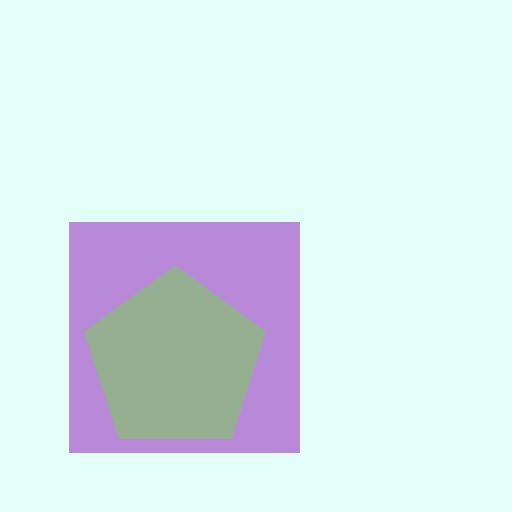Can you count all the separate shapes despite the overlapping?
Yes, there are 2 separate shapes.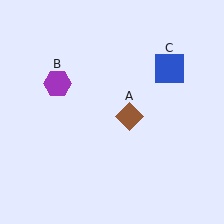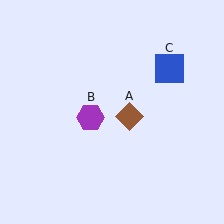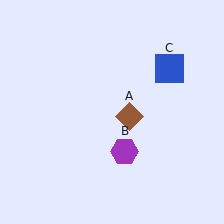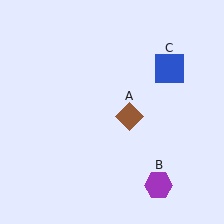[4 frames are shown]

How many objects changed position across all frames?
1 object changed position: purple hexagon (object B).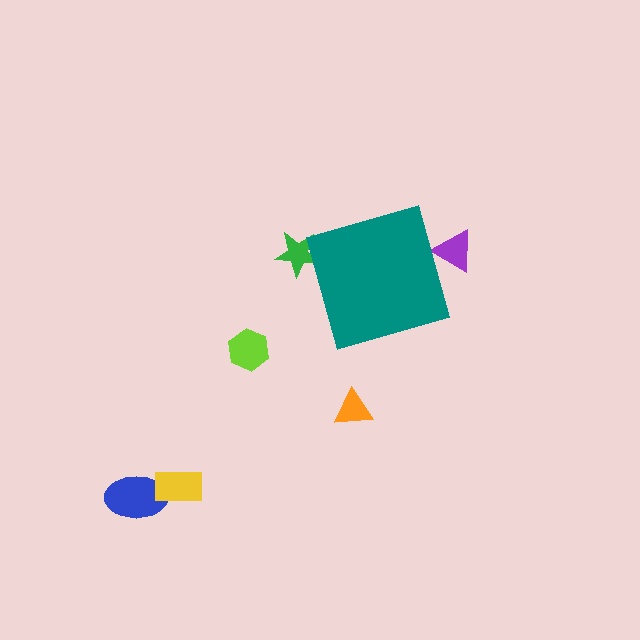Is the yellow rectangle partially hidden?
No, the yellow rectangle is fully visible.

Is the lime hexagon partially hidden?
No, the lime hexagon is fully visible.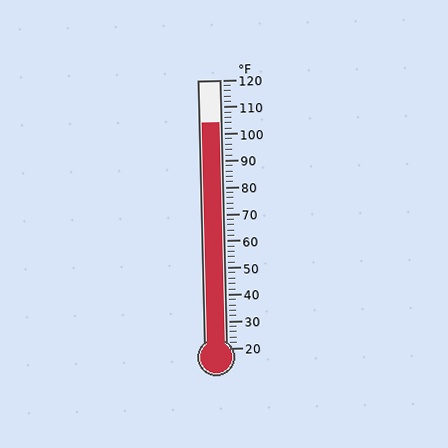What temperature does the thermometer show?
The thermometer shows approximately 104°F.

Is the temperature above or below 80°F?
The temperature is above 80°F.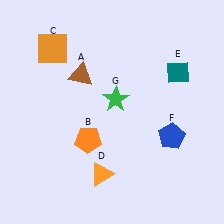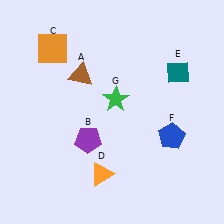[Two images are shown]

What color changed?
The pentagon (B) changed from orange in Image 1 to purple in Image 2.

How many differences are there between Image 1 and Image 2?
There is 1 difference between the two images.